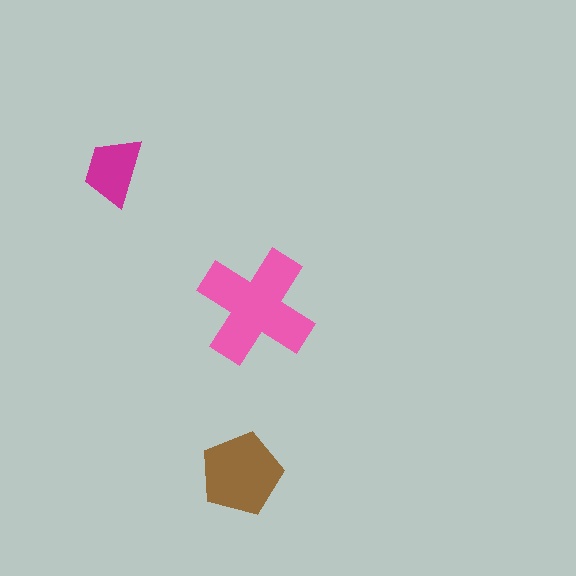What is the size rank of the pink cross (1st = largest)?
1st.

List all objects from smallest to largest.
The magenta trapezoid, the brown pentagon, the pink cross.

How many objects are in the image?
There are 3 objects in the image.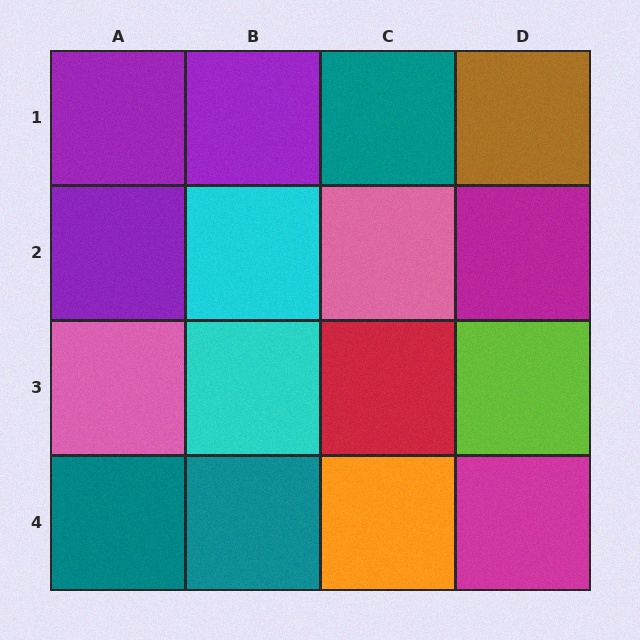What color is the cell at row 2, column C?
Pink.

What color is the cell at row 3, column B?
Cyan.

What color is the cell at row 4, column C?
Orange.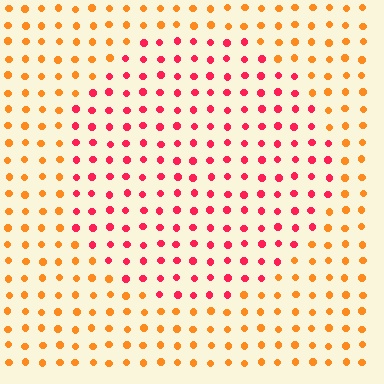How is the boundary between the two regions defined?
The boundary is defined purely by a slight shift in hue (about 44 degrees). Spacing, size, and orientation are identical on both sides.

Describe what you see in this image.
The image is filled with small orange elements in a uniform arrangement. A circle-shaped region is visible where the elements are tinted to a slightly different hue, forming a subtle color boundary.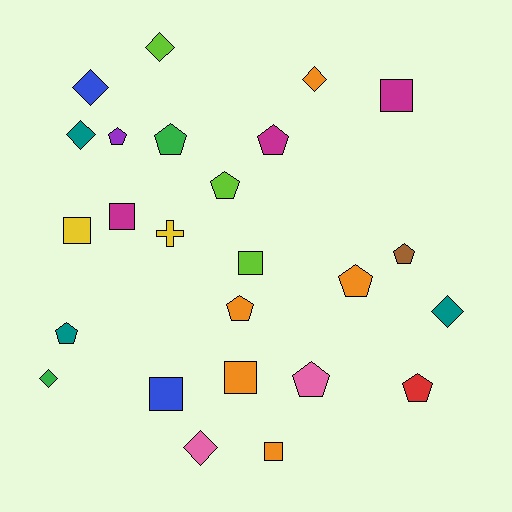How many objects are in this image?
There are 25 objects.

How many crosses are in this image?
There is 1 cross.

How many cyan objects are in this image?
There are no cyan objects.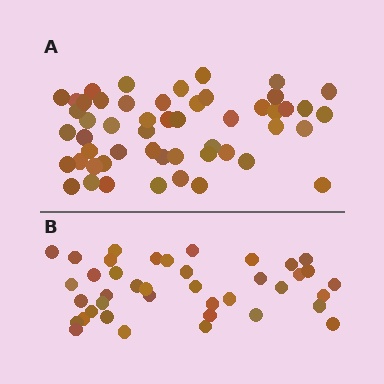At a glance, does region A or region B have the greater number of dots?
Region A (the top region) has more dots.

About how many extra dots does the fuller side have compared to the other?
Region A has roughly 12 or so more dots than region B.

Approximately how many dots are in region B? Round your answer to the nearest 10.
About 40 dots.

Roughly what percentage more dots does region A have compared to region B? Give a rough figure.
About 30% more.